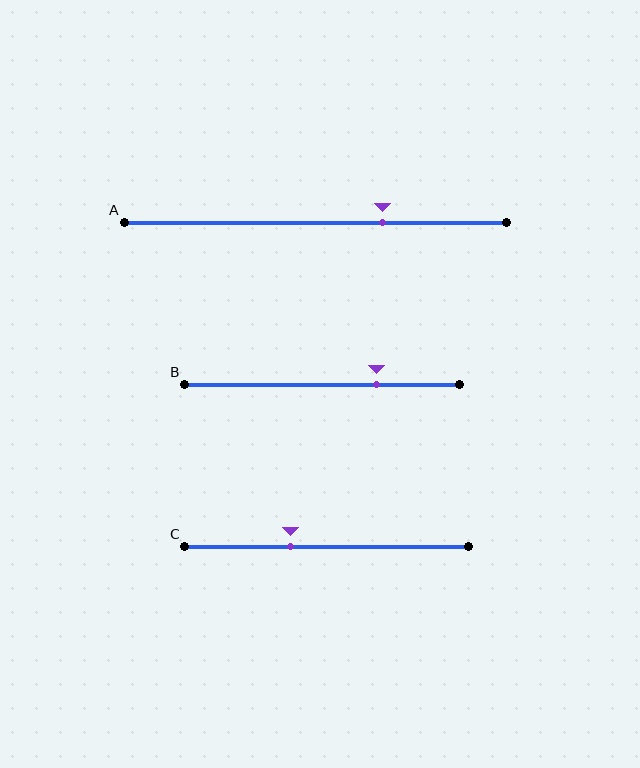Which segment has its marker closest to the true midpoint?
Segment C has its marker closest to the true midpoint.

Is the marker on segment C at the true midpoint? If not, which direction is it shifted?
No, the marker on segment C is shifted to the left by about 13% of the segment length.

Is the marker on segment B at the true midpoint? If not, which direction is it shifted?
No, the marker on segment B is shifted to the right by about 20% of the segment length.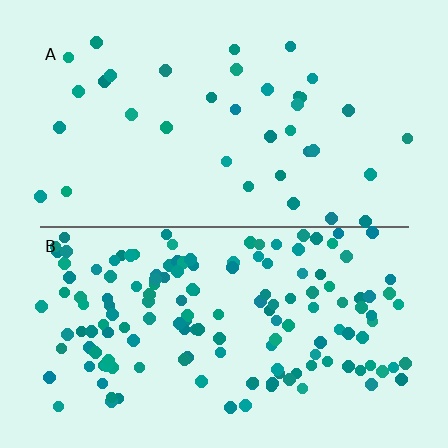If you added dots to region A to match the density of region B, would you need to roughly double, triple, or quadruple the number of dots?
Approximately quadruple.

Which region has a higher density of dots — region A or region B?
B (the bottom).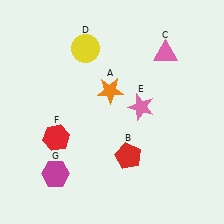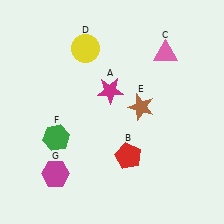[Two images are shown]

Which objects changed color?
A changed from orange to magenta. E changed from pink to brown. F changed from red to green.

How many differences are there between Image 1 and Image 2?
There are 3 differences between the two images.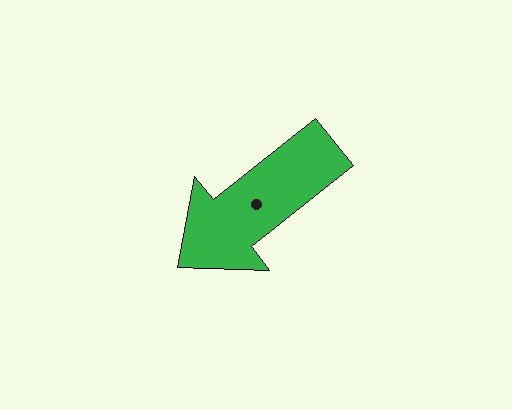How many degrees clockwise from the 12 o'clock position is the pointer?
Approximately 231 degrees.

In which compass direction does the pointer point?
Southwest.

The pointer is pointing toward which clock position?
Roughly 8 o'clock.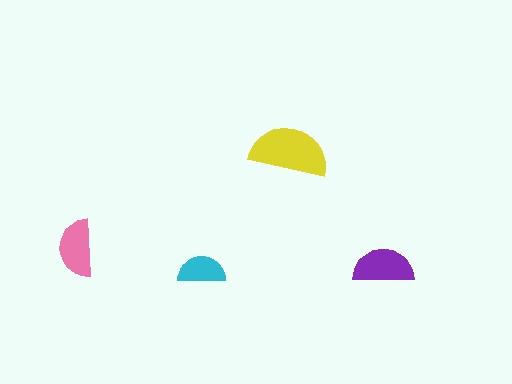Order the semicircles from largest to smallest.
the yellow one, the purple one, the pink one, the cyan one.